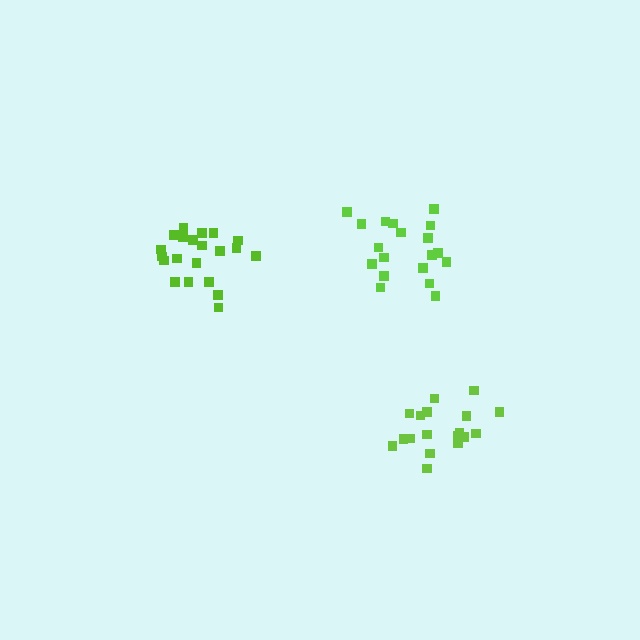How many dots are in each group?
Group 1: 19 dots, Group 2: 21 dots, Group 3: 18 dots (58 total).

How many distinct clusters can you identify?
There are 3 distinct clusters.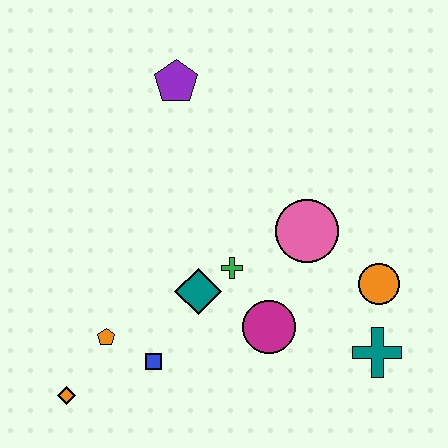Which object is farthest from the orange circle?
The orange diamond is farthest from the orange circle.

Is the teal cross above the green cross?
No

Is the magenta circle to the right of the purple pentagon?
Yes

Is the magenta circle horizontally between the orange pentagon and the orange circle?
Yes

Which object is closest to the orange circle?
The teal cross is closest to the orange circle.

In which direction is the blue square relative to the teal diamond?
The blue square is below the teal diamond.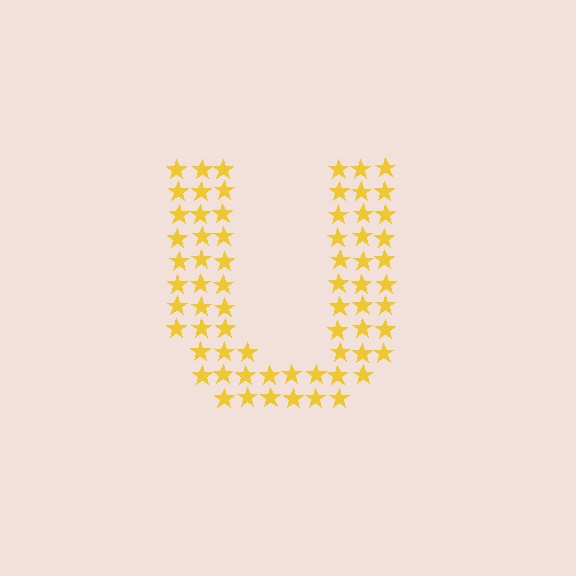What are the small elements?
The small elements are stars.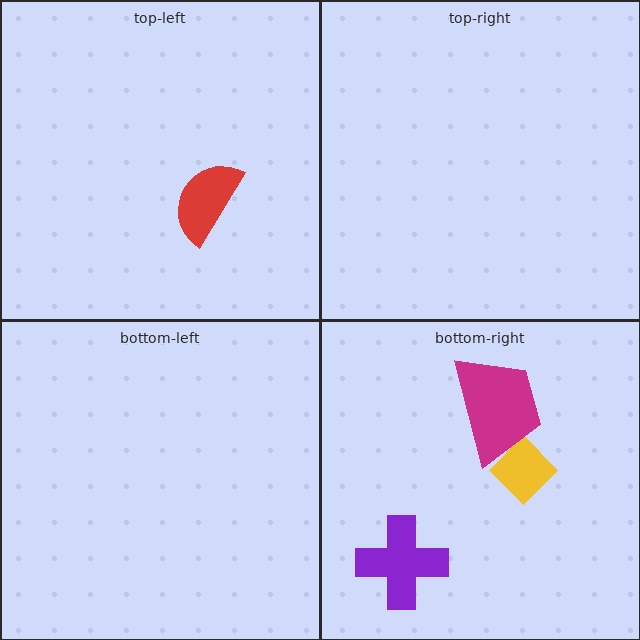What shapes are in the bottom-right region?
The yellow diamond, the purple cross, the magenta trapezoid.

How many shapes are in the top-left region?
1.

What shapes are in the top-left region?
The red semicircle.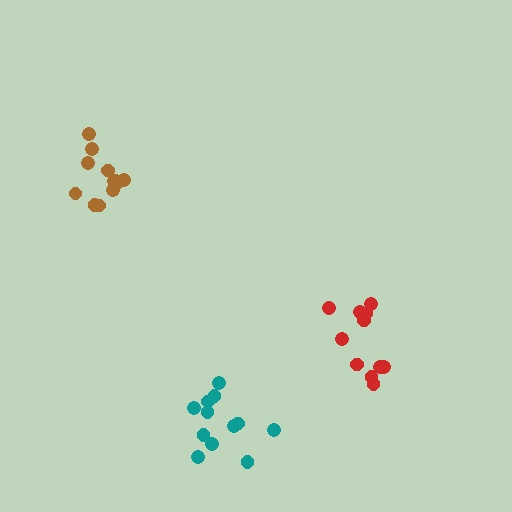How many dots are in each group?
Group 1: 12 dots, Group 2: 12 dots, Group 3: 11 dots (35 total).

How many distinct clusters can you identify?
There are 3 distinct clusters.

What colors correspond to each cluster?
The clusters are colored: brown, teal, red.